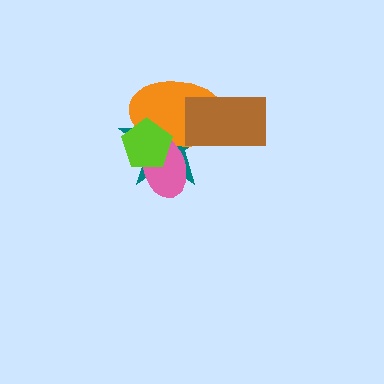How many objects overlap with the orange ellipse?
4 objects overlap with the orange ellipse.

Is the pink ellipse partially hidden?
Yes, it is partially covered by another shape.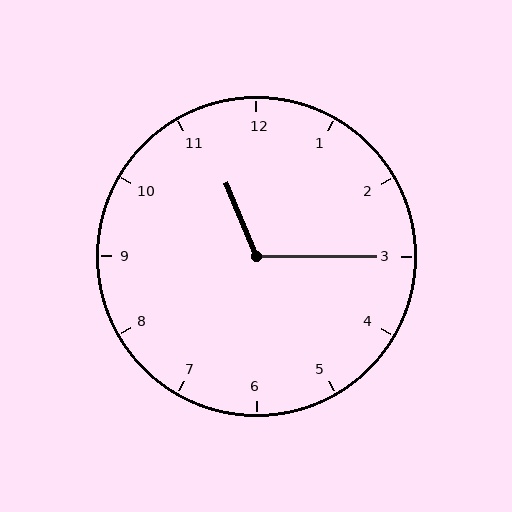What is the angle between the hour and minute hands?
Approximately 112 degrees.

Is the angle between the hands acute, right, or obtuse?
It is obtuse.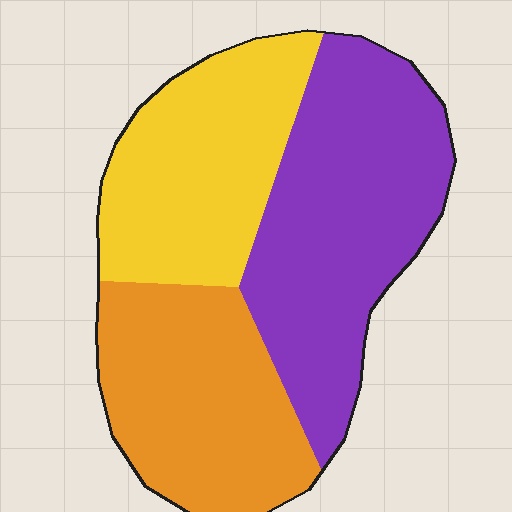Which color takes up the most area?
Purple, at roughly 40%.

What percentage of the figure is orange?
Orange takes up between a quarter and a half of the figure.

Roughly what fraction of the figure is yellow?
Yellow takes up about one third (1/3) of the figure.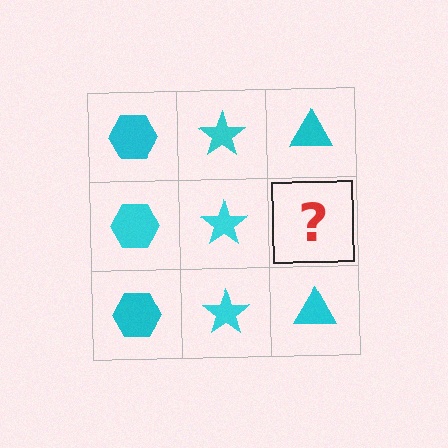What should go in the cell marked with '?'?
The missing cell should contain a cyan triangle.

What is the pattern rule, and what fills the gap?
The rule is that each column has a consistent shape. The gap should be filled with a cyan triangle.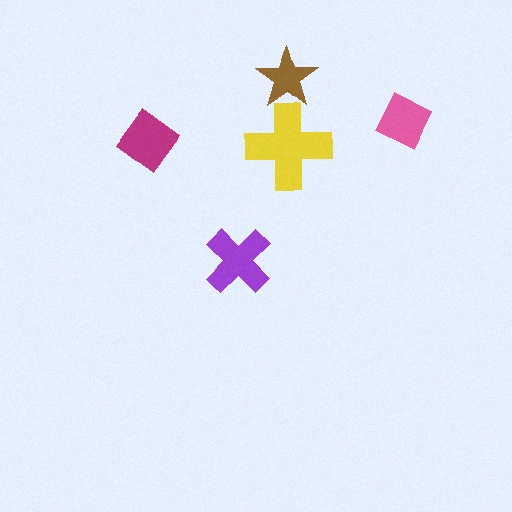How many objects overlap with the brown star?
1 object overlaps with the brown star.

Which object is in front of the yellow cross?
The brown star is in front of the yellow cross.